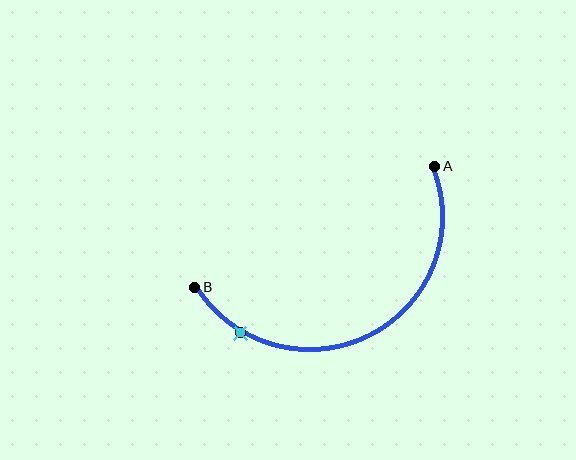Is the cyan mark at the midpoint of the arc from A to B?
No. The cyan mark lies on the arc but is closer to endpoint B. The arc midpoint would be at the point on the curve equidistant along the arc from both A and B.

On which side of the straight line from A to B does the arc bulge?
The arc bulges below the straight line connecting A and B.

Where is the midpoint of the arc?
The arc midpoint is the point on the curve farthest from the straight line joining A and B. It sits below that line.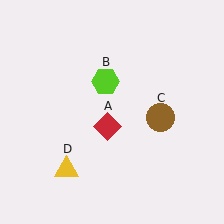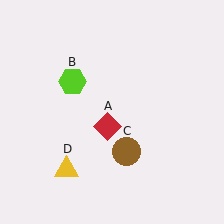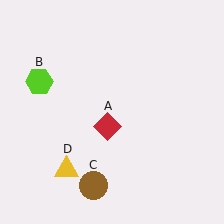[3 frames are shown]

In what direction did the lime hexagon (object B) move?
The lime hexagon (object B) moved left.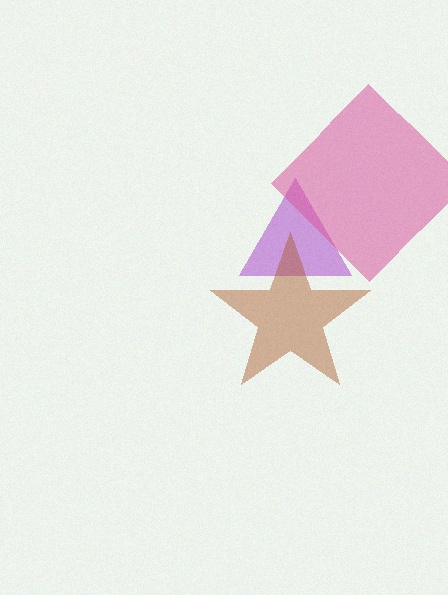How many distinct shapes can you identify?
There are 3 distinct shapes: a purple triangle, a pink diamond, a brown star.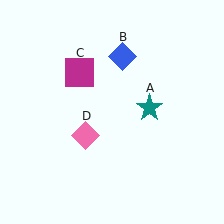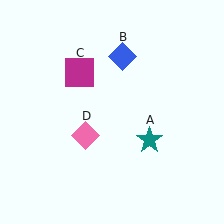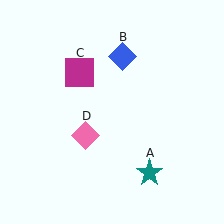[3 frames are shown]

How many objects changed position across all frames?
1 object changed position: teal star (object A).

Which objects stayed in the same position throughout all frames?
Blue diamond (object B) and magenta square (object C) and pink diamond (object D) remained stationary.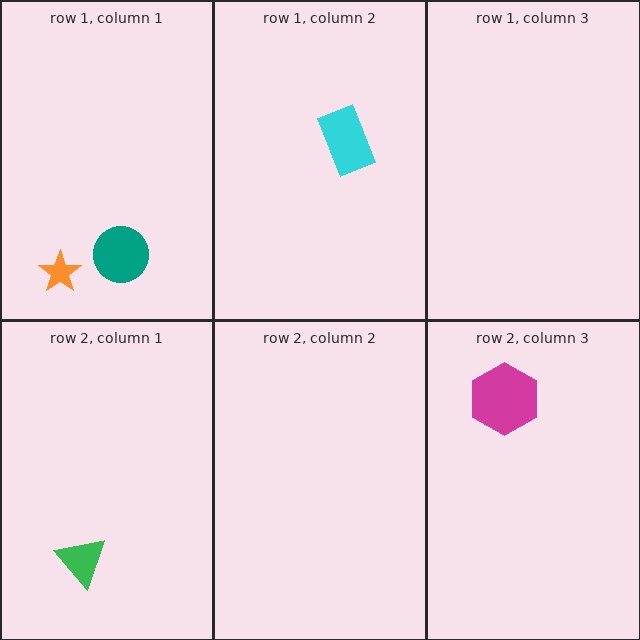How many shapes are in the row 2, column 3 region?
1.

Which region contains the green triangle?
The row 2, column 1 region.